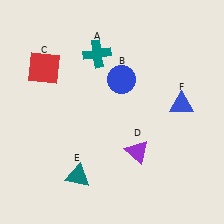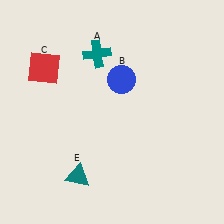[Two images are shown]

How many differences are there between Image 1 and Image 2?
There are 2 differences between the two images.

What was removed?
The blue triangle (F), the purple triangle (D) were removed in Image 2.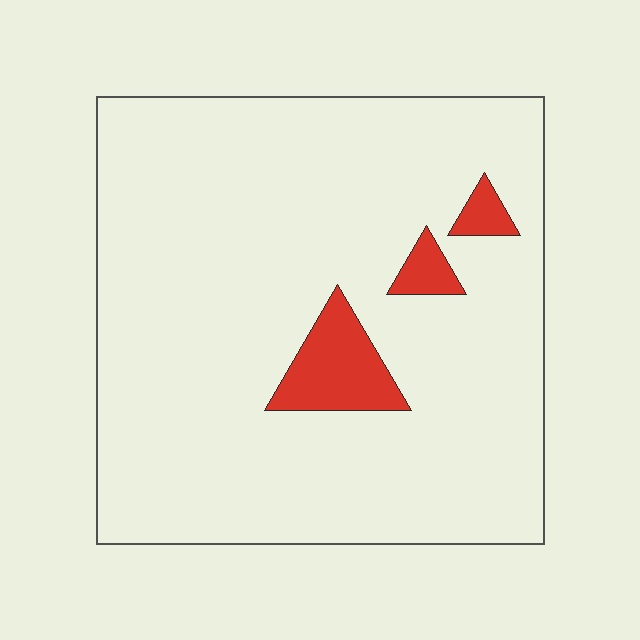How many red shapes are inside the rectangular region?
3.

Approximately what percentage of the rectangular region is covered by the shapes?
Approximately 5%.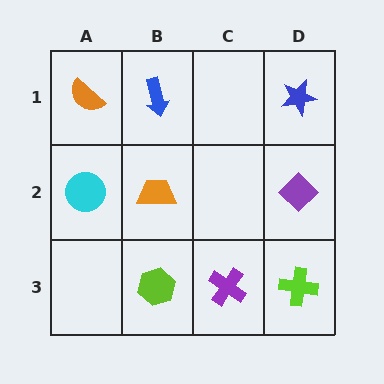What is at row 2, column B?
An orange trapezoid.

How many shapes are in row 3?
3 shapes.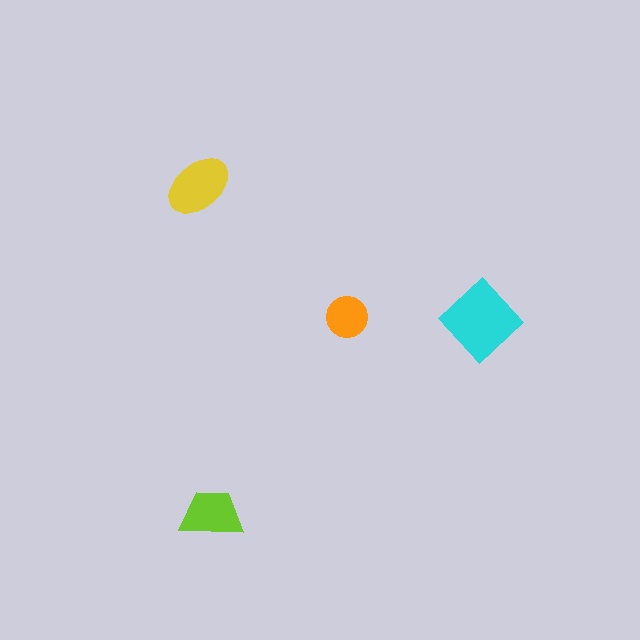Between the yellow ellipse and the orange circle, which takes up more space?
The yellow ellipse.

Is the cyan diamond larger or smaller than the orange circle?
Larger.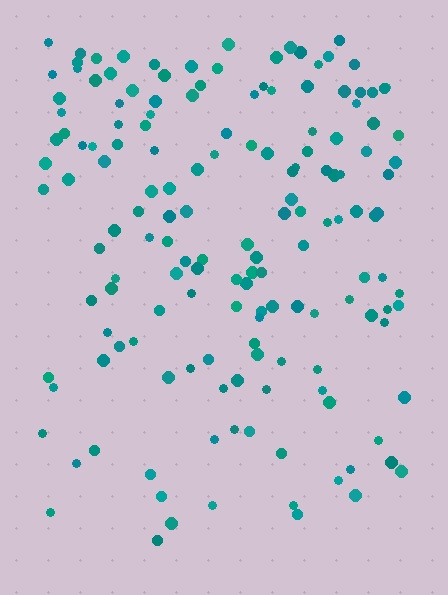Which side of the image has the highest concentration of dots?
The top.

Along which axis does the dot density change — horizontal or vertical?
Vertical.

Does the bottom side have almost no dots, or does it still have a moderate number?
Still a moderate number, just noticeably fewer than the top.